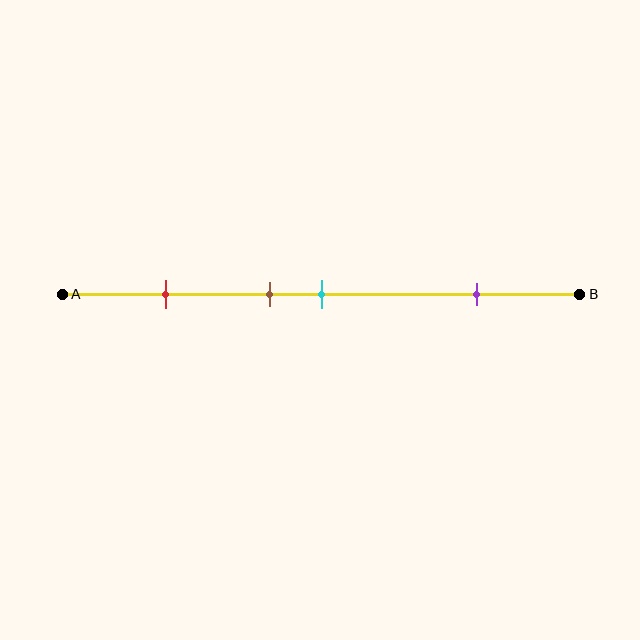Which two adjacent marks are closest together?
The brown and cyan marks are the closest adjacent pair.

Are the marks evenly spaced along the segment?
No, the marks are not evenly spaced.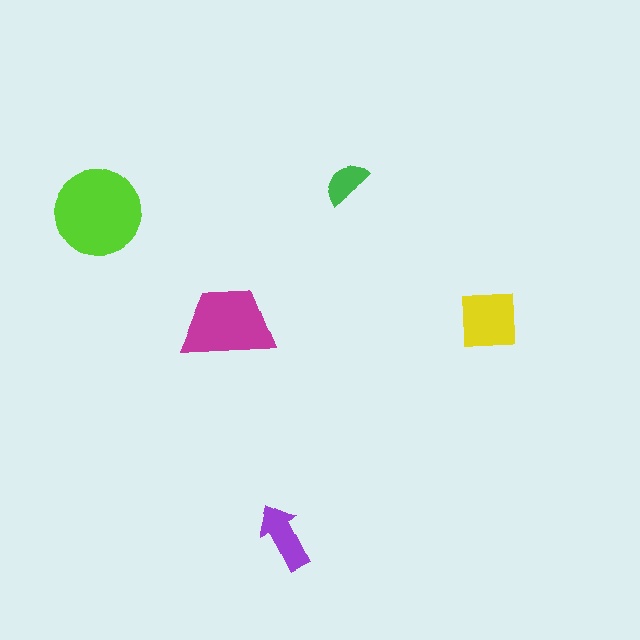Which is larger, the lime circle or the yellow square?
The lime circle.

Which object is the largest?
The lime circle.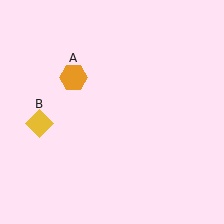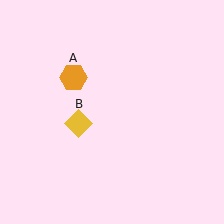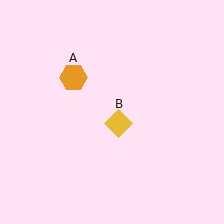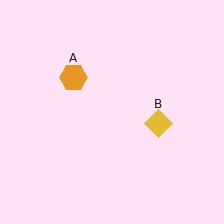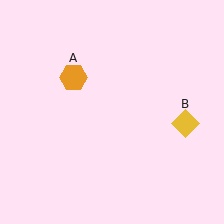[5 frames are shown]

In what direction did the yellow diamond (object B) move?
The yellow diamond (object B) moved right.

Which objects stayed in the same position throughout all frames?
Orange hexagon (object A) remained stationary.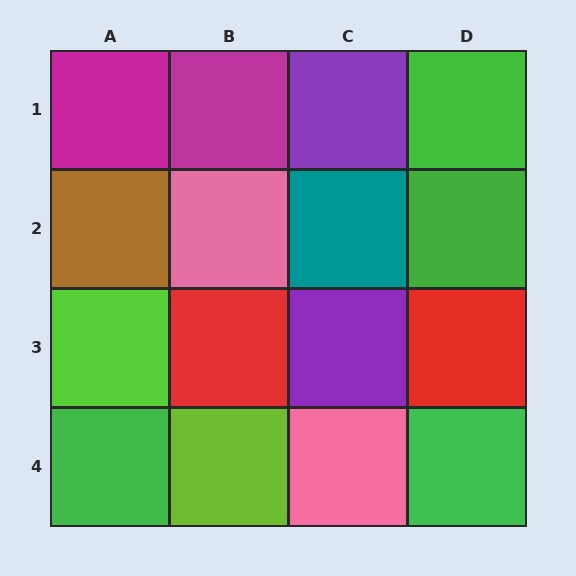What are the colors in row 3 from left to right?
Lime, red, purple, red.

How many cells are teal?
1 cell is teal.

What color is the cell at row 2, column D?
Green.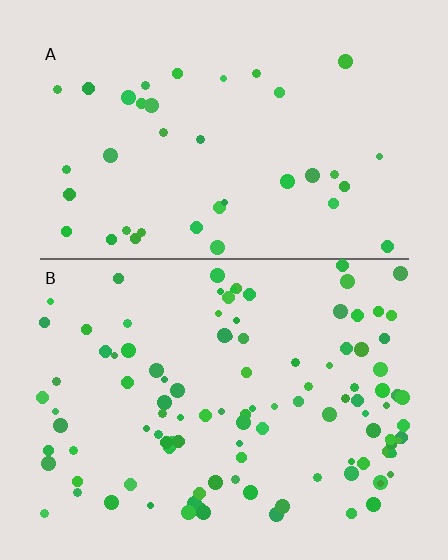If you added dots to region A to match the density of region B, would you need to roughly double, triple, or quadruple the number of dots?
Approximately triple.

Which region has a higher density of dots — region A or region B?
B (the bottom).